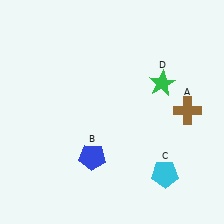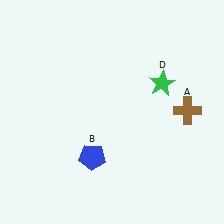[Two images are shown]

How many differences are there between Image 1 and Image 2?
There is 1 difference between the two images.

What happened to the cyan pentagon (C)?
The cyan pentagon (C) was removed in Image 2. It was in the bottom-right area of Image 1.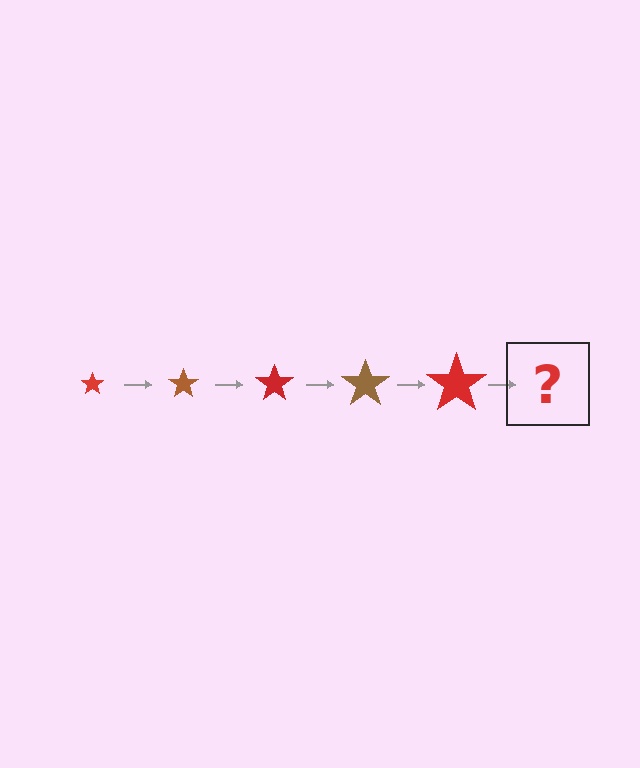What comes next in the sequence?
The next element should be a brown star, larger than the previous one.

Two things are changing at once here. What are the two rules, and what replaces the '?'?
The two rules are that the star grows larger each step and the color cycles through red and brown. The '?' should be a brown star, larger than the previous one.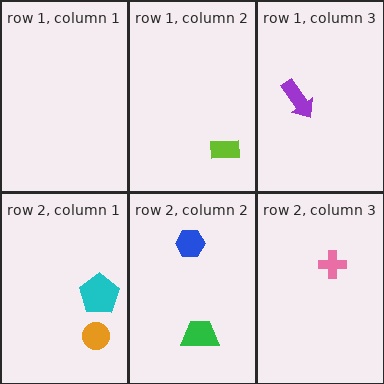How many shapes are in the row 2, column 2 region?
2.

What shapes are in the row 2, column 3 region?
The pink cross.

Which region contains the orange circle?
The row 2, column 1 region.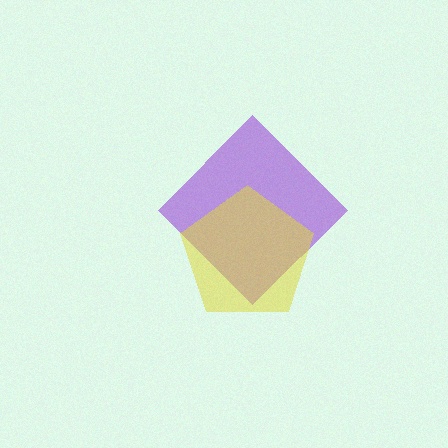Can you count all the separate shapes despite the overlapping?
Yes, there are 2 separate shapes.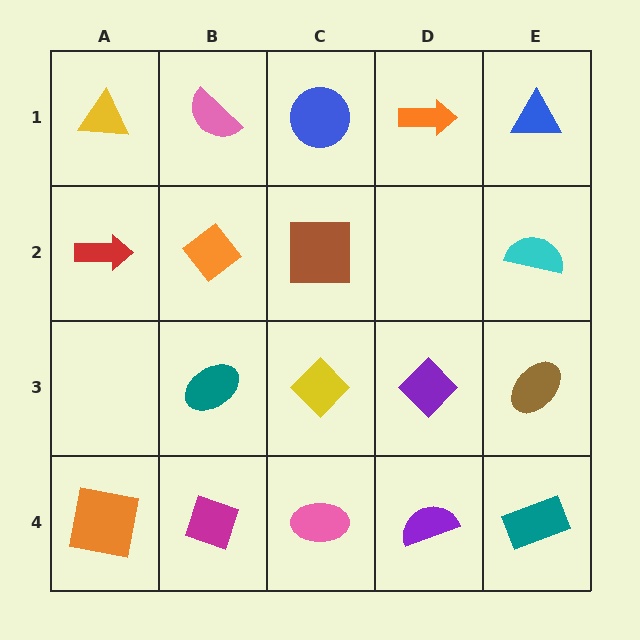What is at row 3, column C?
A yellow diamond.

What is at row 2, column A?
A red arrow.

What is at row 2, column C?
A brown square.